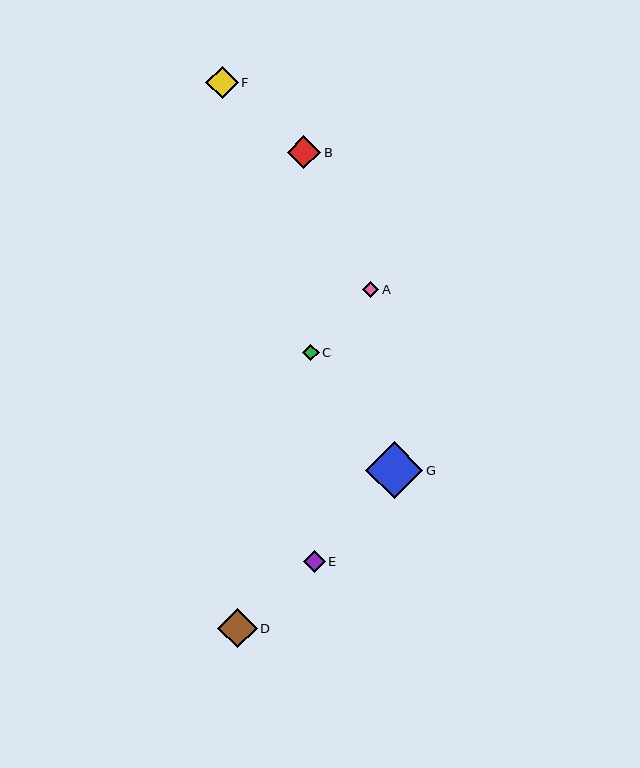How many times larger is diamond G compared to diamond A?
Diamond G is approximately 3.4 times the size of diamond A.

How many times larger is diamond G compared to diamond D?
Diamond G is approximately 1.4 times the size of diamond D.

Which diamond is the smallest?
Diamond C is the smallest with a size of approximately 17 pixels.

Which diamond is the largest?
Diamond G is the largest with a size of approximately 57 pixels.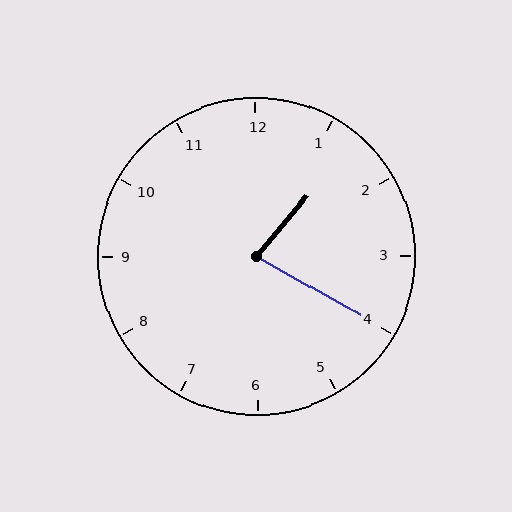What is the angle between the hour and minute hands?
Approximately 80 degrees.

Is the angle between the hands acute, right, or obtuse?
It is acute.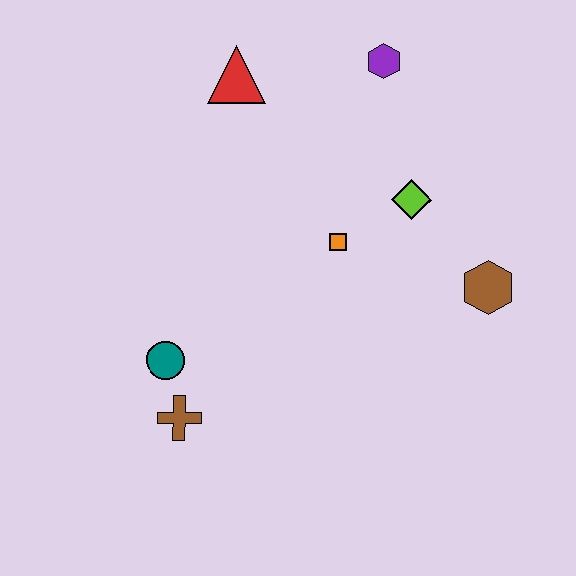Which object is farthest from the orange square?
The brown cross is farthest from the orange square.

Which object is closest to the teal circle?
The brown cross is closest to the teal circle.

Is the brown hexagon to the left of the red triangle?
No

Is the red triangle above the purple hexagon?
No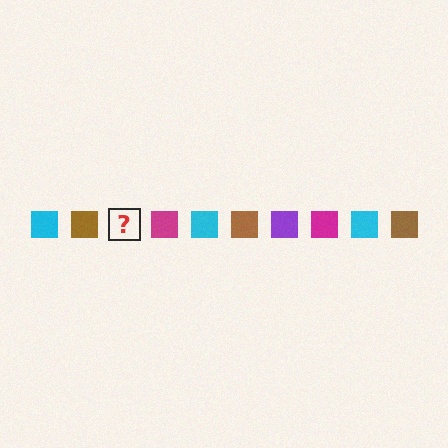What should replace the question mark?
The question mark should be replaced with a purple square.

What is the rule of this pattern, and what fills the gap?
The rule is that the pattern cycles through cyan, brown, purple, magenta squares. The gap should be filled with a purple square.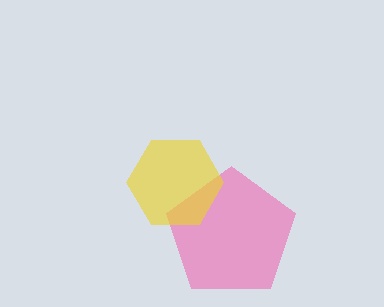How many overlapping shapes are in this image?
There are 2 overlapping shapes in the image.